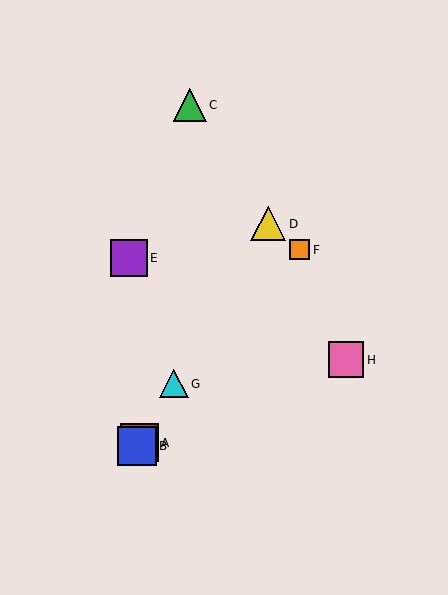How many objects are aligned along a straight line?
4 objects (A, B, D, G) are aligned along a straight line.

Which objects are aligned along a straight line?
Objects A, B, D, G are aligned along a straight line.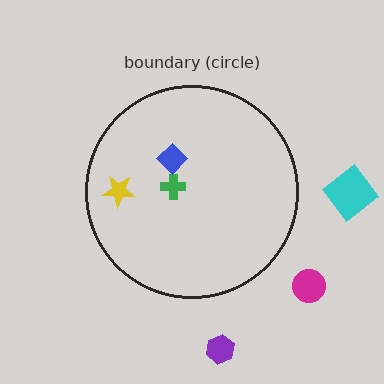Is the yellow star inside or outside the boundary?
Inside.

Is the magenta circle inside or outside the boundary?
Outside.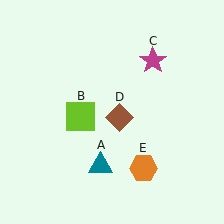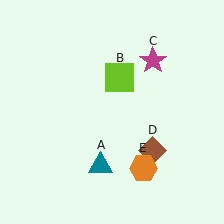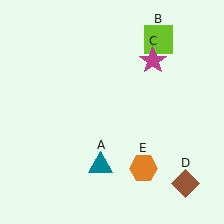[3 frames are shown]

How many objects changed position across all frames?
2 objects changed position: lime square (object B), brown diamond (object D).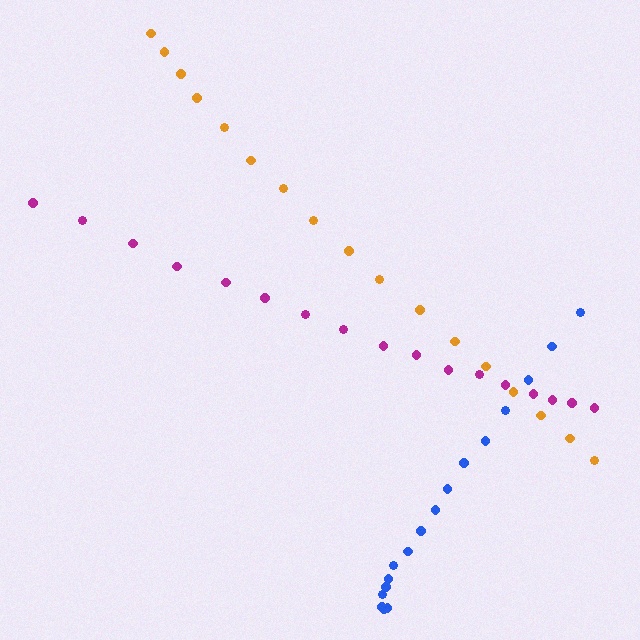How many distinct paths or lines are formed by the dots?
There are 3 distinct paths.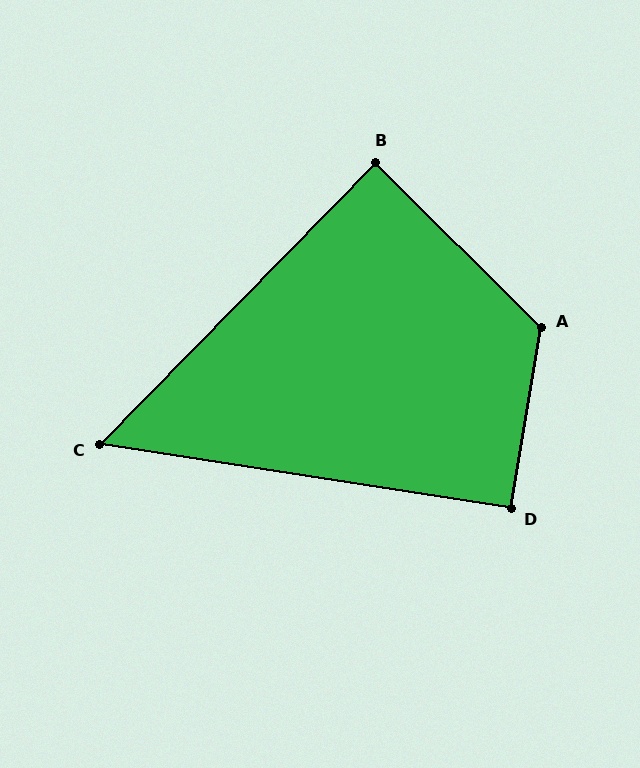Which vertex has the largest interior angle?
A, at approximately 126 degrees.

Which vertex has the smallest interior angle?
C, at approximately 54 degrees.